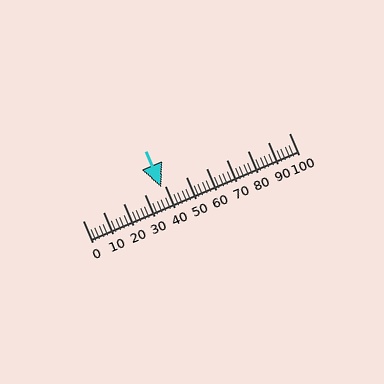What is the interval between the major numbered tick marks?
The major tick marks are spaced 10 units apart.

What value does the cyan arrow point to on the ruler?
The cyan arrow points to approximately 38.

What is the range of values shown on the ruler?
The ruler shows values from 0 to 100.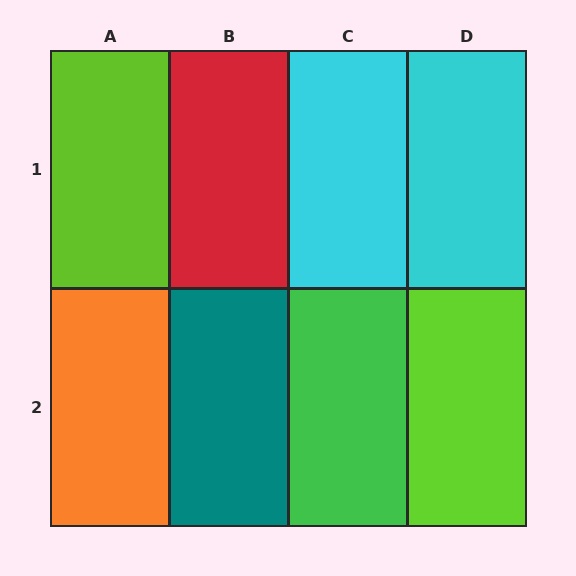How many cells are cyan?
2 cells are cyan.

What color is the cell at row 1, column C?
Cyan.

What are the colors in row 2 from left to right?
Orange, teal, green, lime.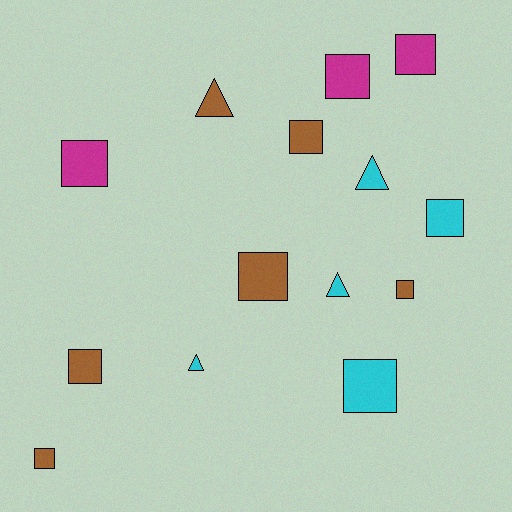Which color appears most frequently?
Brown, with 6 objects.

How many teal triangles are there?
There are no teal triangles.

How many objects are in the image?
There are 14 objects.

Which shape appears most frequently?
Square, with 10 objects.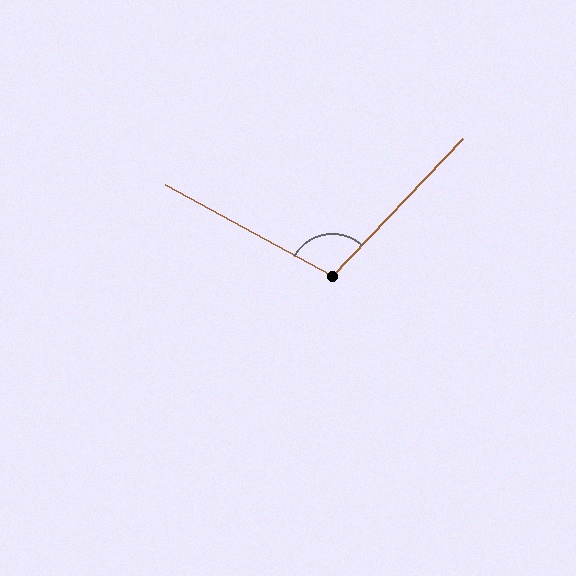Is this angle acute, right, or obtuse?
It is obtuse.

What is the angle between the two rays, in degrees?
Approximately 105 degrees.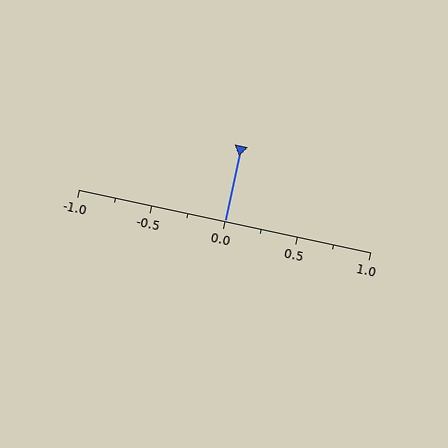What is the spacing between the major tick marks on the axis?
The major ticks are spaced 0.5 apart.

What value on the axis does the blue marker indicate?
The marker indicates approximately 0.